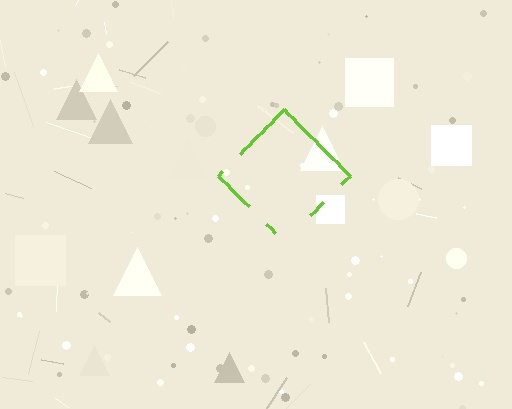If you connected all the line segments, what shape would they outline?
They would outline a diamond.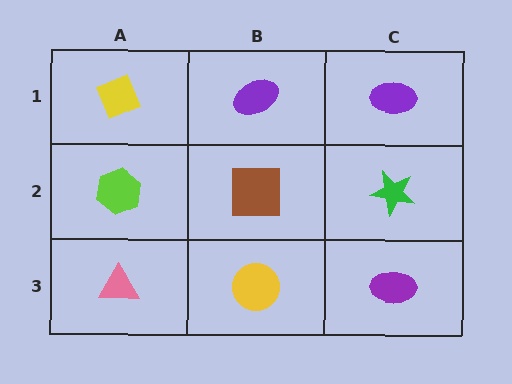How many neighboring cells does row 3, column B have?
3.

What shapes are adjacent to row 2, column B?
A purple ellipse (row 1, column B), a yellow circle (row 3, column B), a lime hexagon (row 2, column A), a green star (row 2, column C).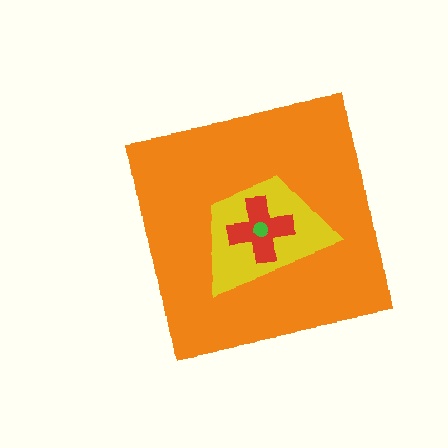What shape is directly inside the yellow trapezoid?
The red cross.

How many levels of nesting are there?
4.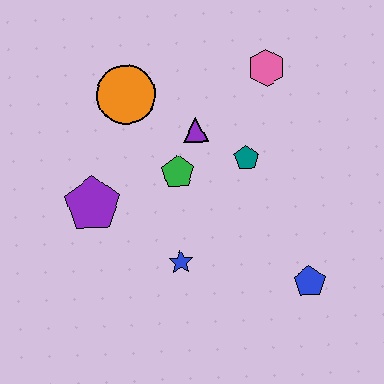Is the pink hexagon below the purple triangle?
No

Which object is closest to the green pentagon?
The purple triangle is closest to the green pentagon.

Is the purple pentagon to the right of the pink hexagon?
No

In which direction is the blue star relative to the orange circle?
The blue star is below the orange circle.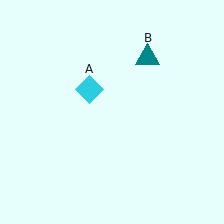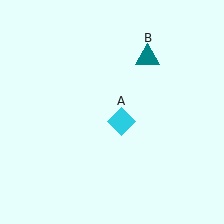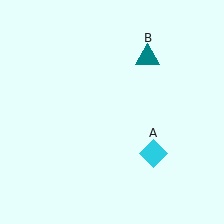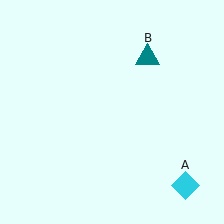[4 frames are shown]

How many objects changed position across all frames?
1 object changed position: cyan diamond (object A).